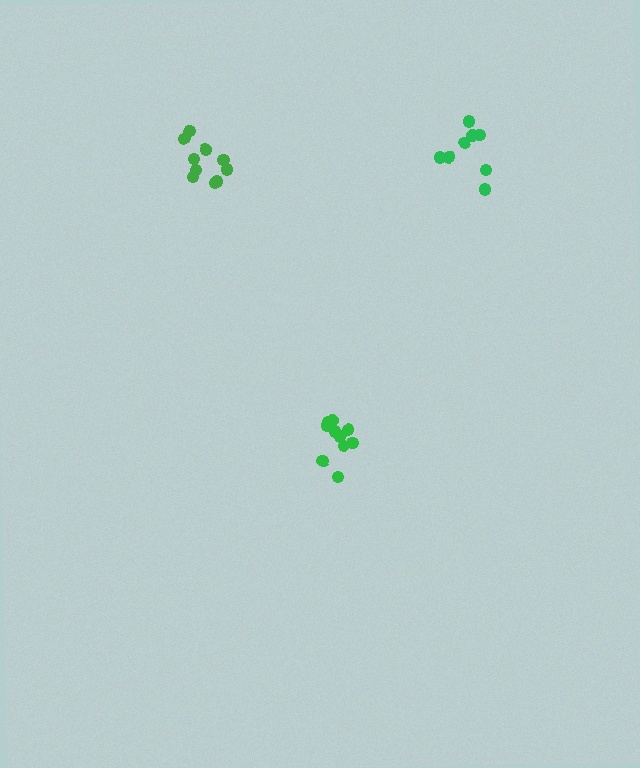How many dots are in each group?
Group 1: 10 dots, Group 2: 10 dots, Group 3: 8 dots (28 total).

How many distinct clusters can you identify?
There are 3 distinct clusters.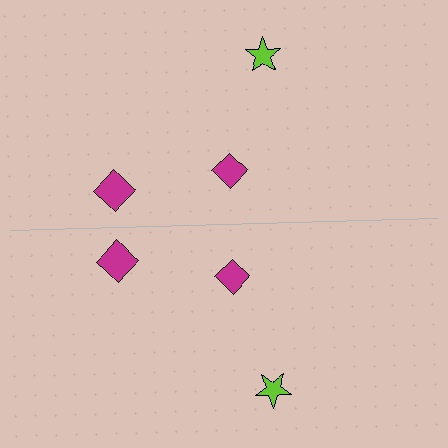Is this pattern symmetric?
Yes, this pattern has bilateral (reflection) symmetry.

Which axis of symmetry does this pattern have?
The pattern has a horizontal axis of symmetry running through the center of the image.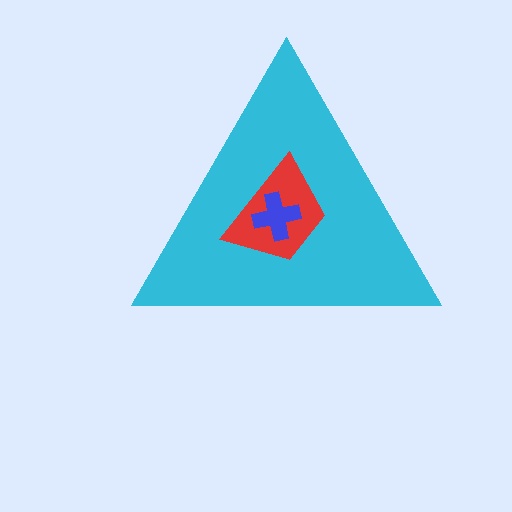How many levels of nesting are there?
3.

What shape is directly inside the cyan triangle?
The red trapezoid.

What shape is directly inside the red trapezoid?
The blue cross.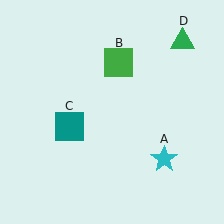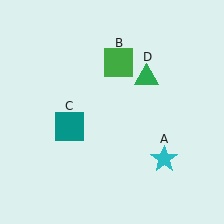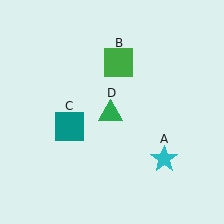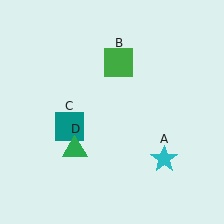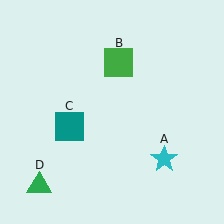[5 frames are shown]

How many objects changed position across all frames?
1 object changed position: green triangle (object D).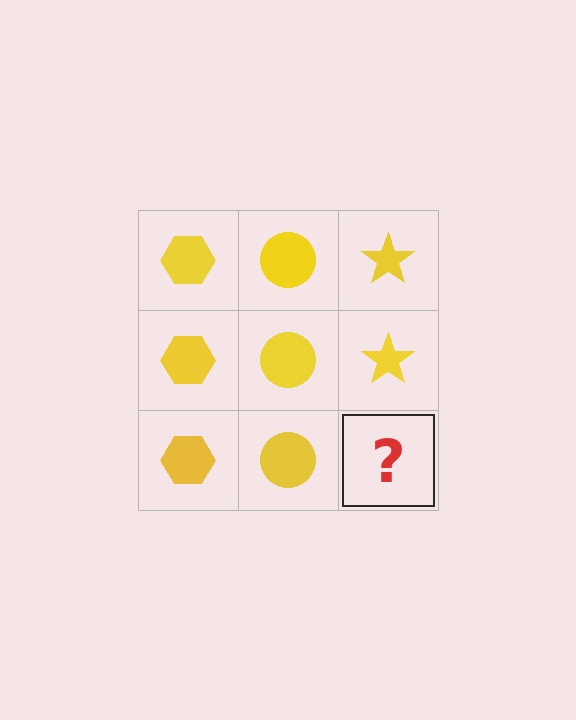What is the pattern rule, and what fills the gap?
The rule is that each column has a consistent shape. The gap should be filled with a yellow star.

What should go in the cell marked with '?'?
The missing cell should contain a yellow star.